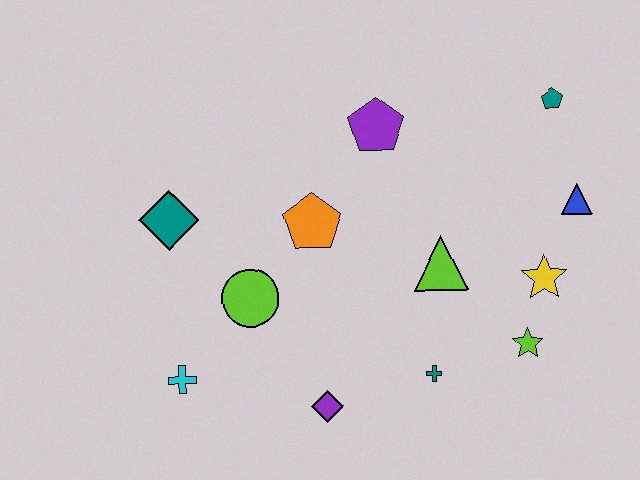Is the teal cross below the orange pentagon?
Yes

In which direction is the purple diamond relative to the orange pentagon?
The purple diamond is below the orange pentagon.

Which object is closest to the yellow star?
The lime star is closest to the yellow star.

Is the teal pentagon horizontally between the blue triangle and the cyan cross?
Yes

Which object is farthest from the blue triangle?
The cyan cross is farthest from the blue triangle.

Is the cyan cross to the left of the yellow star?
Yes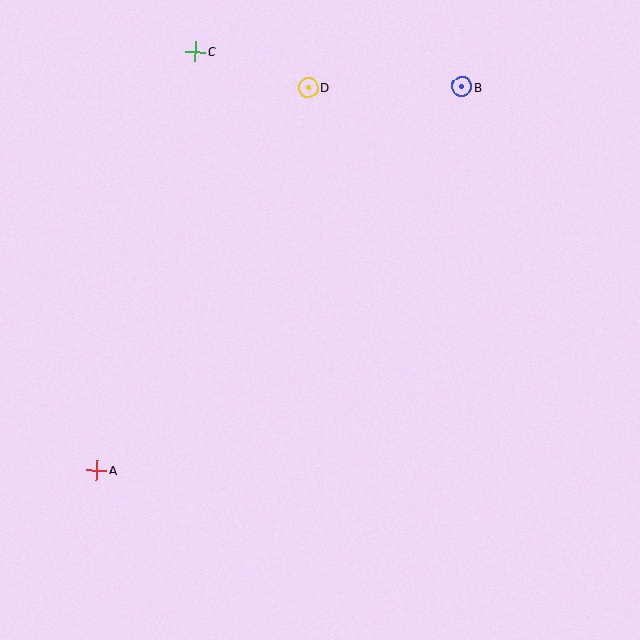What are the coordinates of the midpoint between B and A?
The midpoint between B and A is at (279, 279).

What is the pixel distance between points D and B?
The distance between D and B is 154 pixels.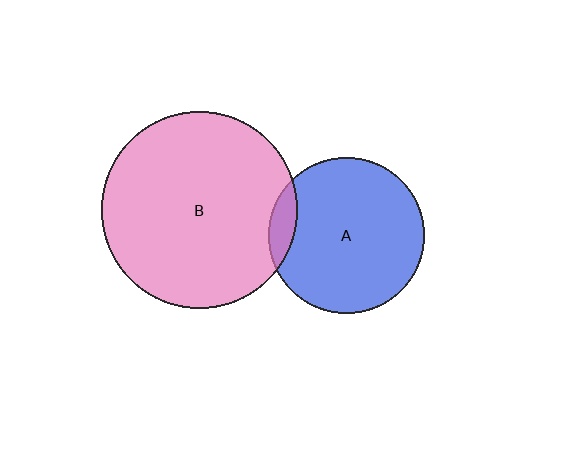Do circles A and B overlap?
Yes.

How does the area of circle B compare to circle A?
Approximately 1.6 times.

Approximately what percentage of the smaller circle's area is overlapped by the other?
Approximately 10%.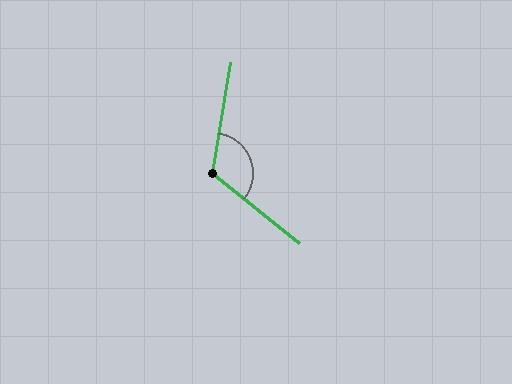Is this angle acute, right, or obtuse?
It is obtuse.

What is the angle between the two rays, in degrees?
Approximately 120 degrees.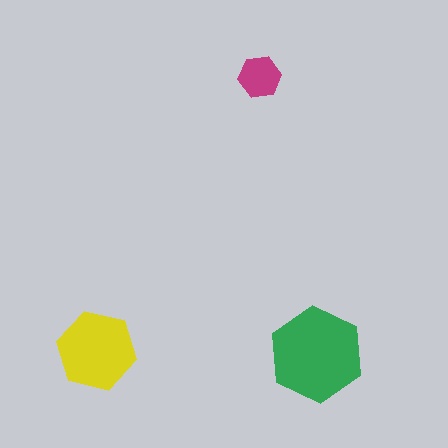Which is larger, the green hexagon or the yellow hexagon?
The green one.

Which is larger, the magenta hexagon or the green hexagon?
The green one.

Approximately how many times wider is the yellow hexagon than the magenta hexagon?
About 2 times wider.